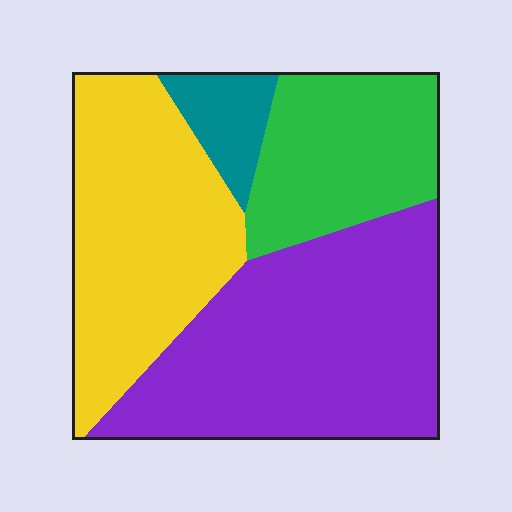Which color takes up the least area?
Teal, at roughly 5%.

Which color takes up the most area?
Purple, at roughly 40%.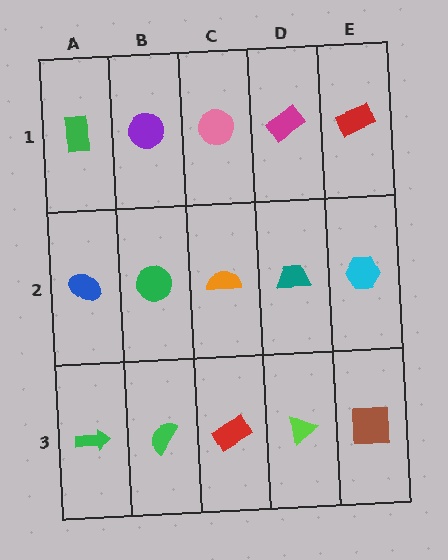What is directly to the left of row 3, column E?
A lime triangle.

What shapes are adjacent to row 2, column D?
A magenta rectangle (row 1, column D), a lime triangle (row 3, column D), an orange semicircle (row 2, column C), a cyan hexagon (row 2, column E).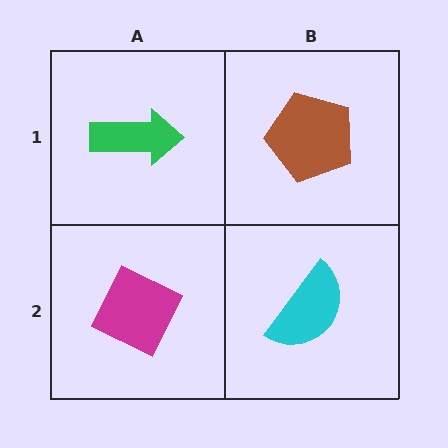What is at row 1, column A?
A green arrow.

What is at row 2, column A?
A magenta diamond.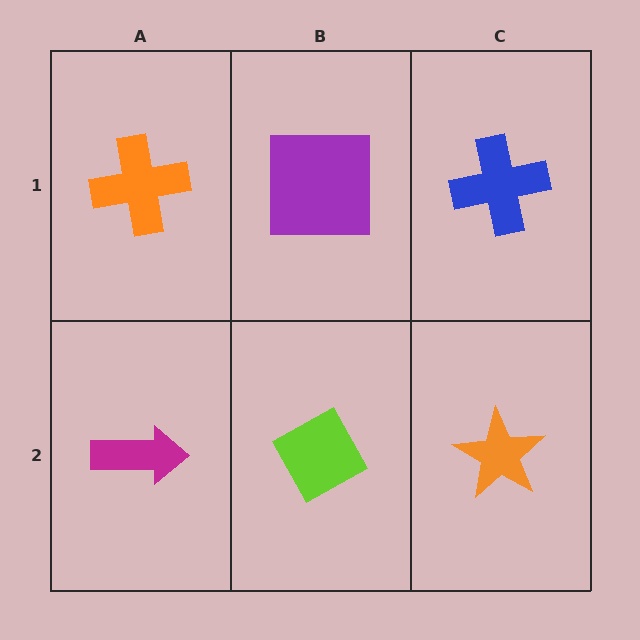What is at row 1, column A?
An orange cross.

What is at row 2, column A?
A magenta arrow.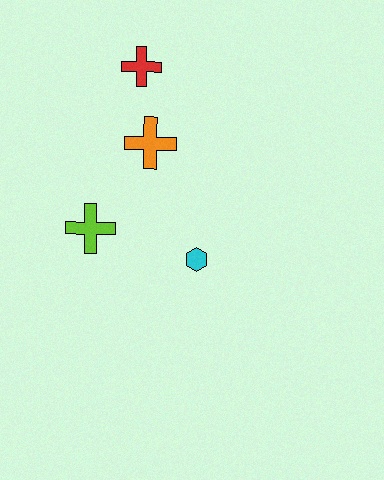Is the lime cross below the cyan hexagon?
No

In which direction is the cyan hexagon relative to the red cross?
The cyan hexagon is below the red cross.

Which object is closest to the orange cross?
The red cross is closest to the orange cross.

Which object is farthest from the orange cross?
The cyan hexagon is farthest from the orange cross.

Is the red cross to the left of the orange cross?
Yes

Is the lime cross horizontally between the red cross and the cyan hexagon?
No